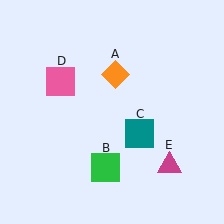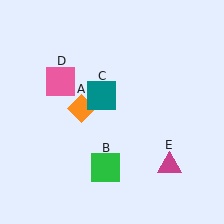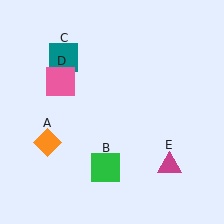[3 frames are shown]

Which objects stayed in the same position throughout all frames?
Green square (object B) and pink square (object D) and magenta triangle (object E) remained stationary.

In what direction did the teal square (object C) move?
The teal square (object C) moved up and to the left.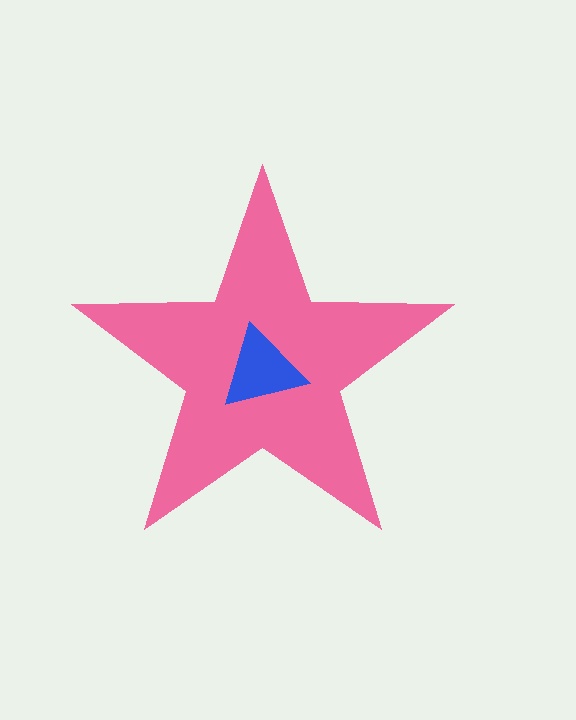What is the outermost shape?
The pink star.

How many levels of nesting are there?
2.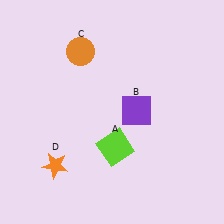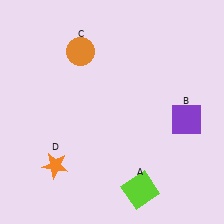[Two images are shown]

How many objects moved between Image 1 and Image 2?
2 objects moved between the two images.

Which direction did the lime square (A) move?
The lime square (A) moved down.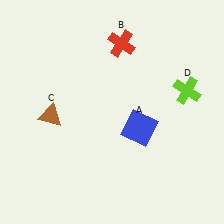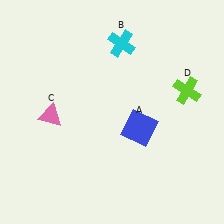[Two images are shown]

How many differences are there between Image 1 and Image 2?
There are 2 differences between the two images.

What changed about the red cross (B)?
In Image 1, B is red. In Image 2, it changed to cyan.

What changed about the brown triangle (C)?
In Image 1, C is brown. In Image 2, it changed to pink.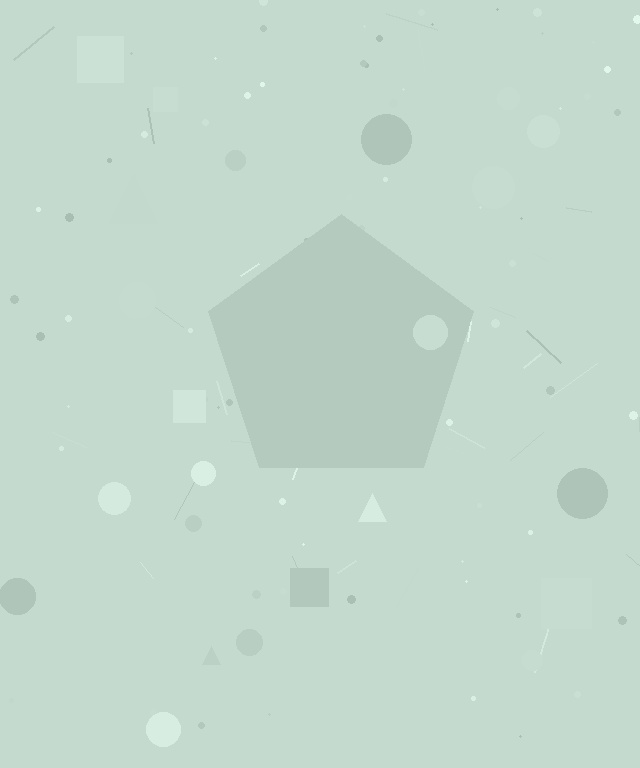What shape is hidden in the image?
A pentagon is hidden in the image.